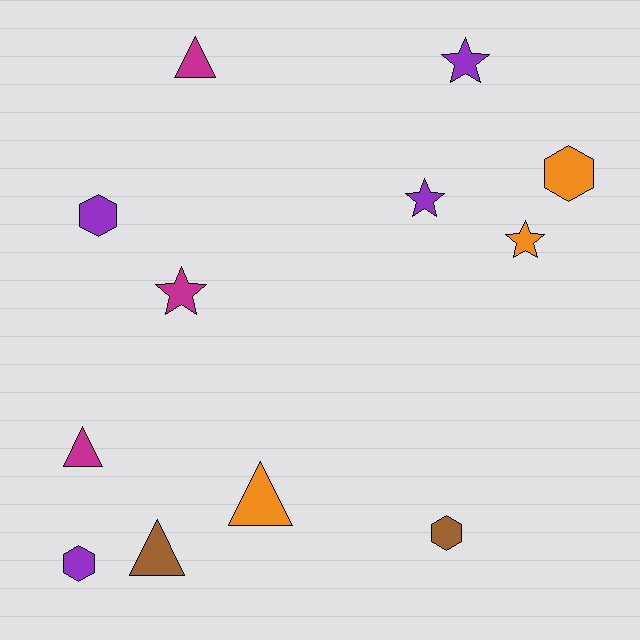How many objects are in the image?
There are 12 objects.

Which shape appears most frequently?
Star, with 4 objects.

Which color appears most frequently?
Purple, with 4 objects.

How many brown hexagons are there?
There is 1 brown hexagon.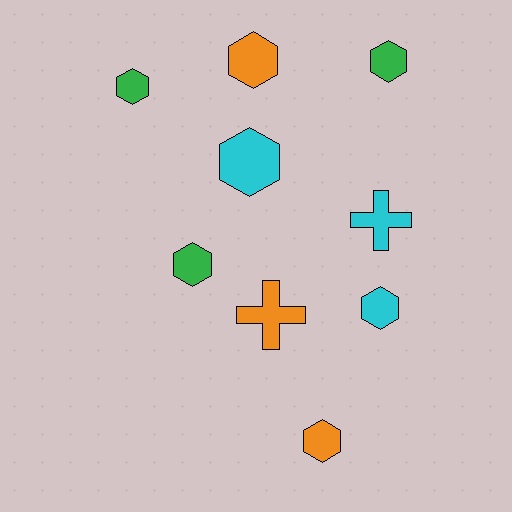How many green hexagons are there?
There are 3 green hexagons.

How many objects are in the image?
There are 9 objects.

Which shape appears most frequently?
Hexagon, with 7 objects.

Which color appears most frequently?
Green, with 3 objects.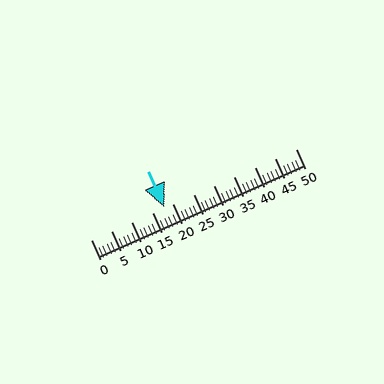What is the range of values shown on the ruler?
The ruler shows values from 0 to 50.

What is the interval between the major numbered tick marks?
The major tick marks are spaced 5 units apart.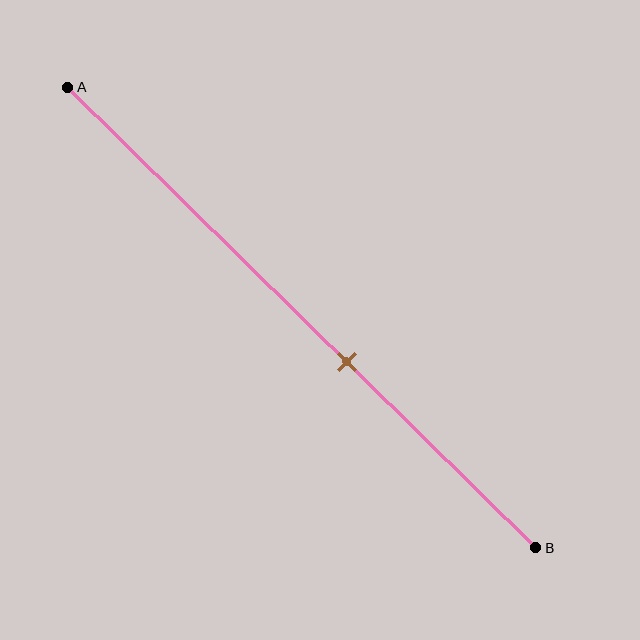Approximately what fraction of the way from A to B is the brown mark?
The brown mark is approximately 60% of the way from A to B.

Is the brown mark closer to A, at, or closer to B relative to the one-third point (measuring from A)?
The brown mark is closer to point B than the one-third point of segment AB.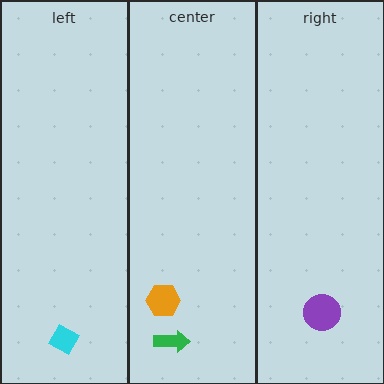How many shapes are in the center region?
2.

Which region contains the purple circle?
The right region.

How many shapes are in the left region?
1.